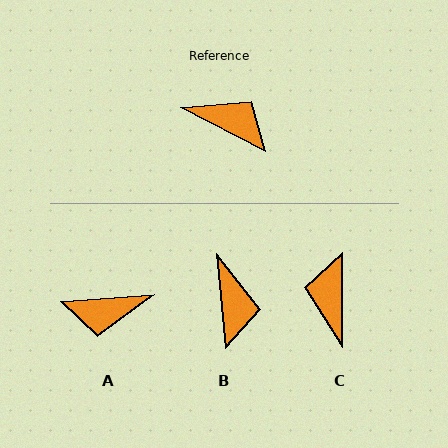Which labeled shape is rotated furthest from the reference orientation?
A, about 149 degrees away.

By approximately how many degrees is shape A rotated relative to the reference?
Approximately 149 degrees clockwise.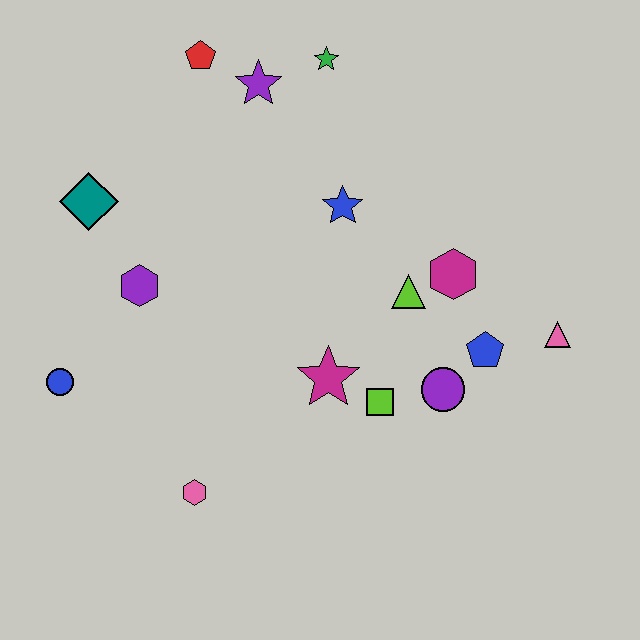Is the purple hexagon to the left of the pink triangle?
Yes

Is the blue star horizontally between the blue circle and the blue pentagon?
Yes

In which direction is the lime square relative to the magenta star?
The lime square is to the right of the magenta star.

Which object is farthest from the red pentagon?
The pink triangle is farthest from the red pentagon.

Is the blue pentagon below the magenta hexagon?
Yes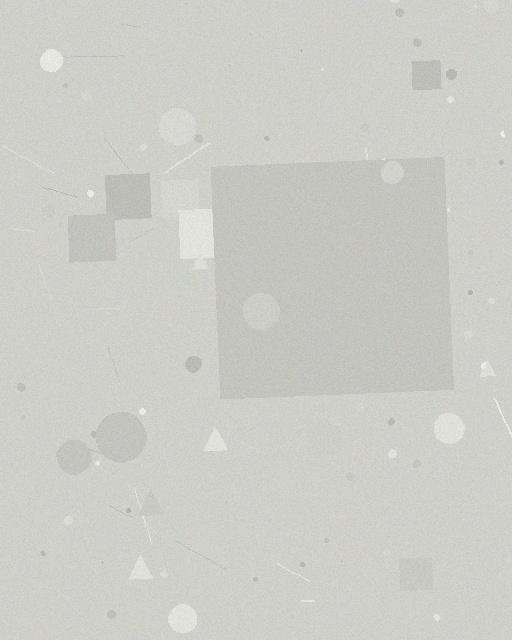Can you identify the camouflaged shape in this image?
The camouflaged shape is a square.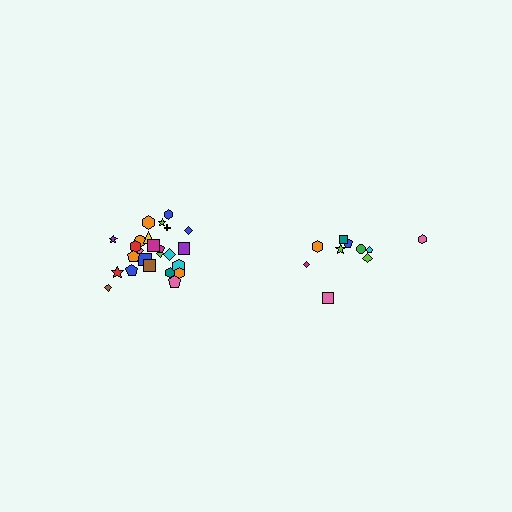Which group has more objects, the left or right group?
The left group.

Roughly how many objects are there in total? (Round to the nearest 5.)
Roughly 35 objects in total.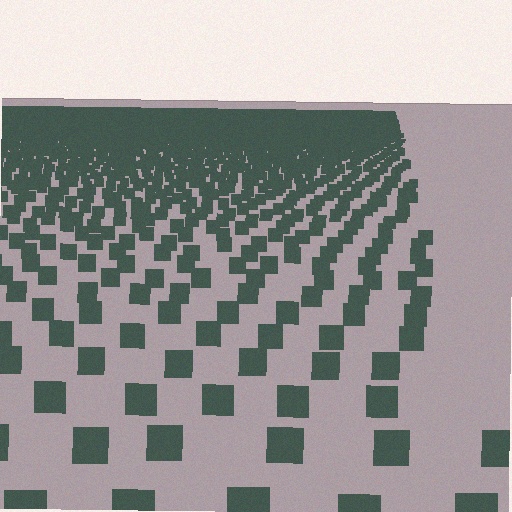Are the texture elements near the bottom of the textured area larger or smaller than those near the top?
Larger. Near the bottom, elements are closer to the viewer and appear at a bigger on-screen size.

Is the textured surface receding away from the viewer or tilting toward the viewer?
The surface is receding away from the viewer. Texture elements get smaller and denser toward the top.